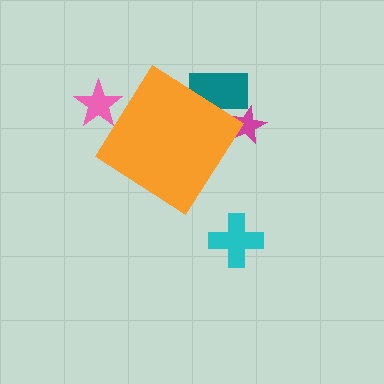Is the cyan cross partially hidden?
No, the cyan cross is fully visible.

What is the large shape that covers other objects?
An orange diamond.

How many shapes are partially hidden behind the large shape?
3 shapes are partially hidden.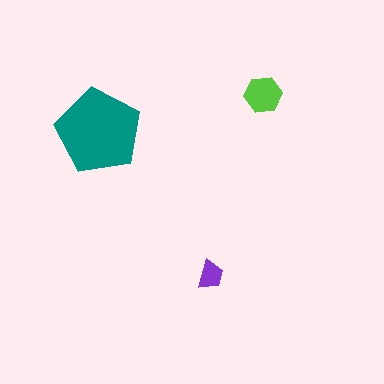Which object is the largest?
The teal pentagon.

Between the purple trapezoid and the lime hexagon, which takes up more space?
The lime hexagon.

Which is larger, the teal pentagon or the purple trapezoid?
The teal pentagon.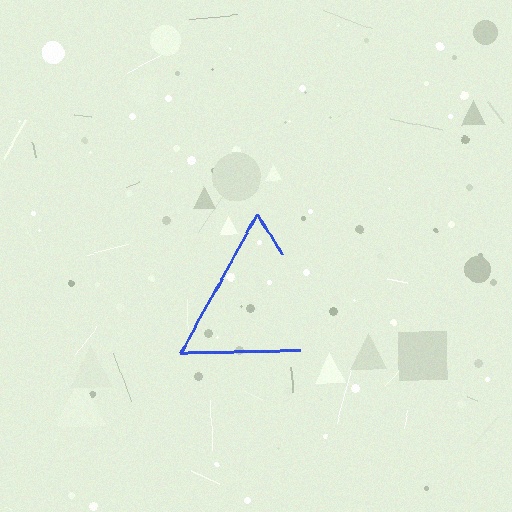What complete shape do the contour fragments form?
The contour fragments form a triangle.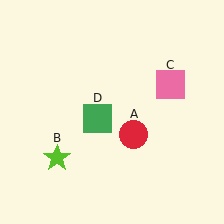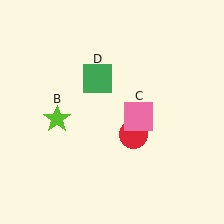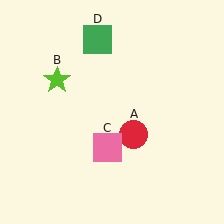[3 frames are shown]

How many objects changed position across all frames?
3 objects changed position: lime star (object B), pink square (object C), green square (object D).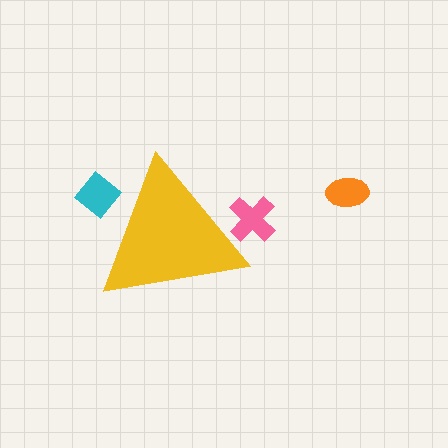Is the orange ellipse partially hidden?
No, the orange ellipse is fully visible.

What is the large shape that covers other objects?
A yellow triangle.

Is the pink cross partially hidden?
Yes, the pink cross is partially hidden behind the yellow triangle.